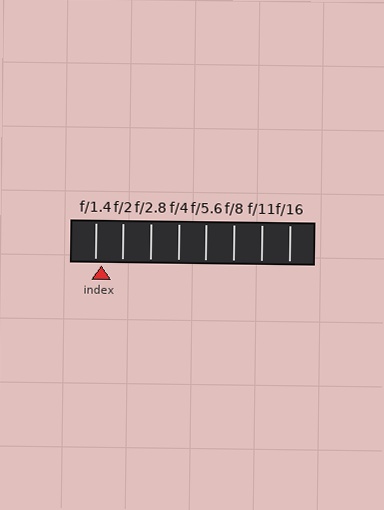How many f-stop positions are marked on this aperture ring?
There are 8 f-stop positions marked.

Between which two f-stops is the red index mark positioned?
The index mark is between f/1.4 and f/2.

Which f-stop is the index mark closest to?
The index mark is closest to f/1.4.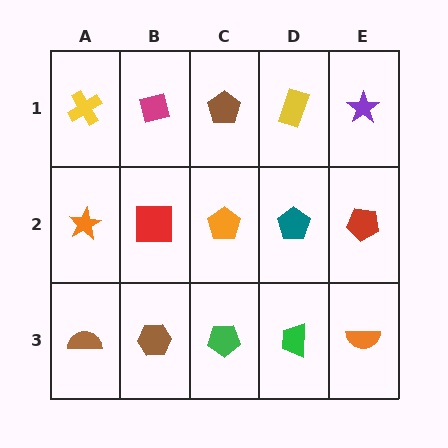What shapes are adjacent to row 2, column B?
A magenta square (row 1, column B), a brown hexagon (row 3, column B), an orange star (row 2, column A), an orange pentagon (row 2, column C).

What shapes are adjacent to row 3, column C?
An orange pentagon (row 2, column C), a brown hexagon (row 3, column B), a green trapezoid (row 3, column D).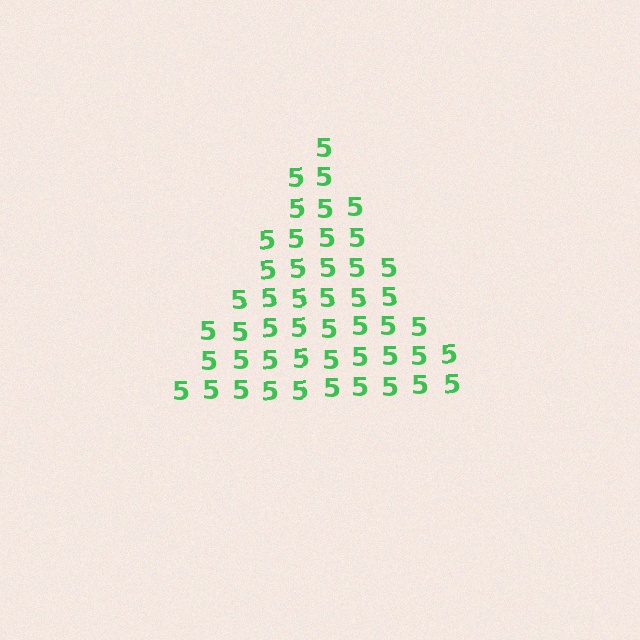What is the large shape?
The large shape is a triangle.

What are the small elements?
The small elements are digit 5's.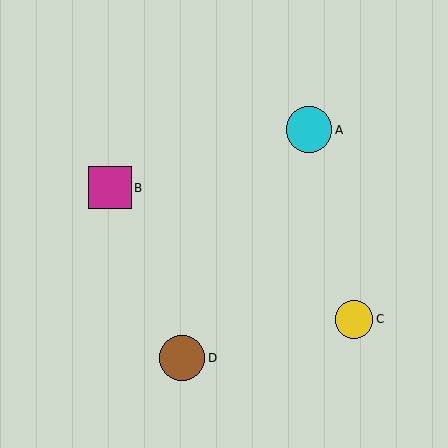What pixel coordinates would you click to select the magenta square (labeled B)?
Click at (110, 188) to select the magenta square B.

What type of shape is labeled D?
Shape D is a brown circle.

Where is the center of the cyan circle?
The center of the cyan circle is at (309, 130).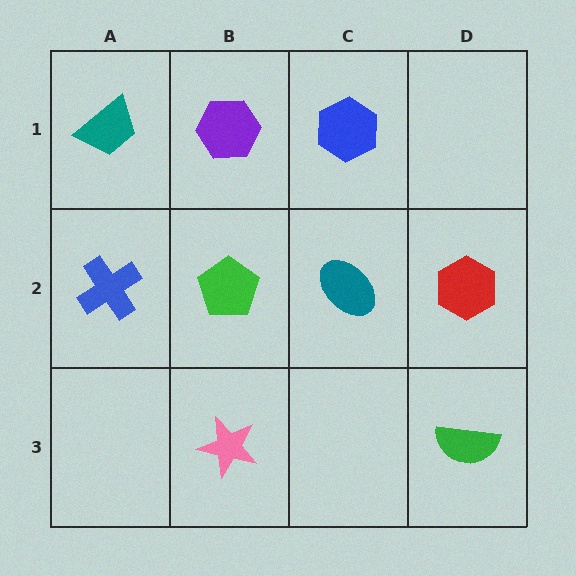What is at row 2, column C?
A teal ellipse.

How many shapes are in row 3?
2 shapes.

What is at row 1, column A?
A teal trapezoid.